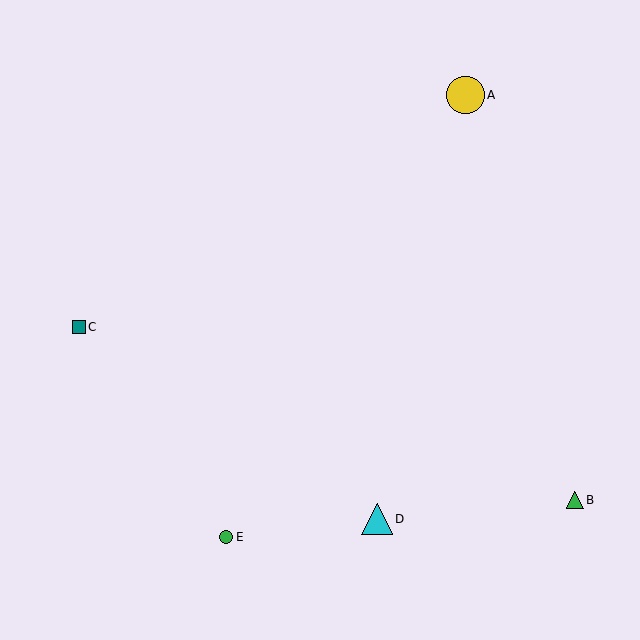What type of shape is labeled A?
Shape A is a yellow circle.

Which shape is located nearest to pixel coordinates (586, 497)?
The green triangle (labeled B) at (575, 500) is nearest to that location.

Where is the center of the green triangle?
The center of the green triangle is at (575, 500).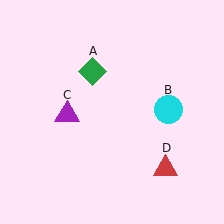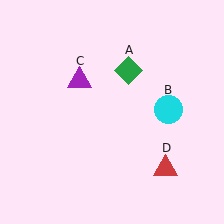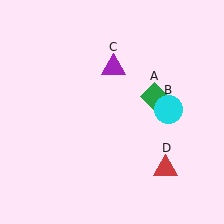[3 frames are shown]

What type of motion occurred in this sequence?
The green diamond (object A), purple triangle (object C) rotated clockwise around the center of the scene.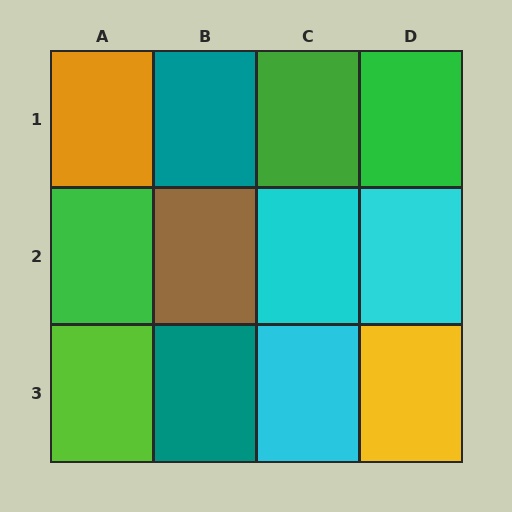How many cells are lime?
1 cell is lime.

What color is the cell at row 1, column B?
Teal.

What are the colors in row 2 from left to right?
Green, brown, cyan, cyan.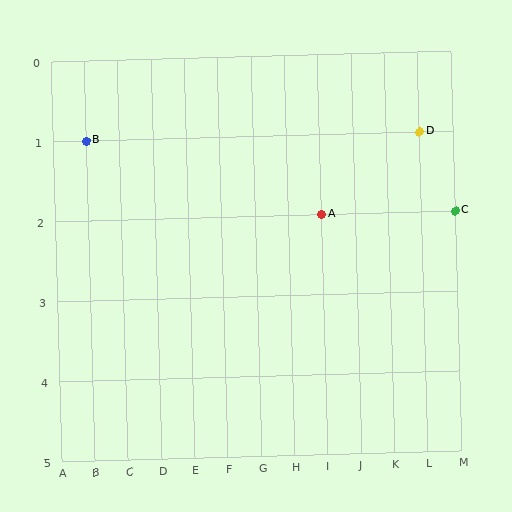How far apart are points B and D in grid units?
Points B and D are 10 columns apart.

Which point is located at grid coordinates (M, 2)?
Point C is at (M, 2).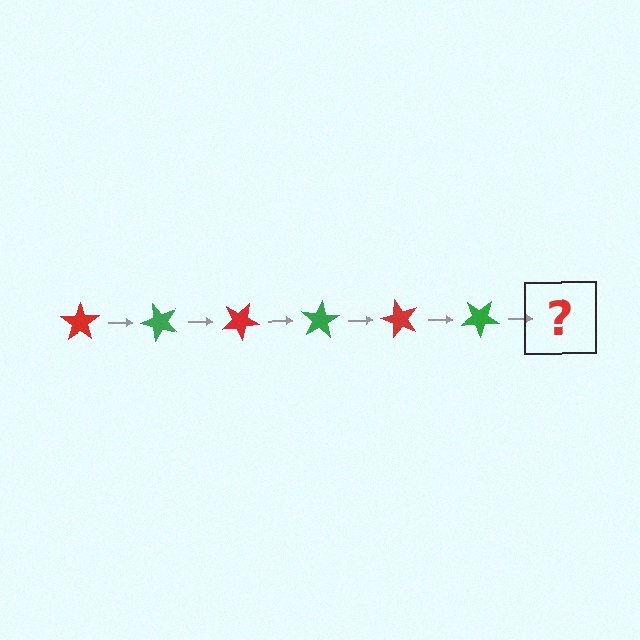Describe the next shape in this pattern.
It should be a red star, rotated 300 degrees from the start.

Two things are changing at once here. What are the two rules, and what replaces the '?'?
The two rules are that it rotates 50 degrees each step and the color cycles through red and green. The '?' should be a red star, rotated 300 degrees from the start.